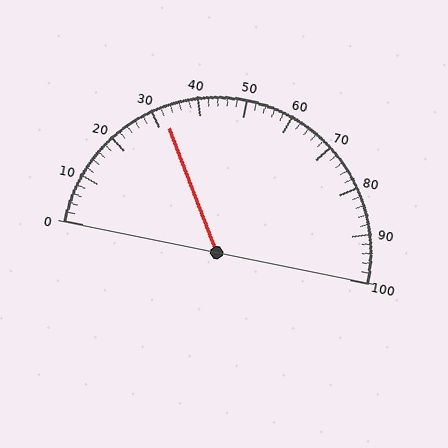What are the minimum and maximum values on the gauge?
The gauge ranges from 0 to 100.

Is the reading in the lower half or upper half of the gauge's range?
The reading is in the lower half of the range (0 to 100).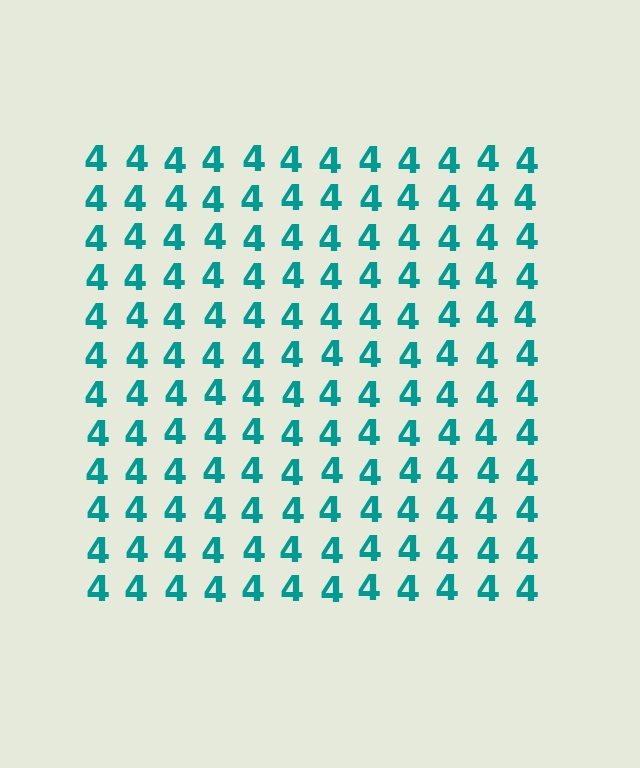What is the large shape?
The large shape is a square.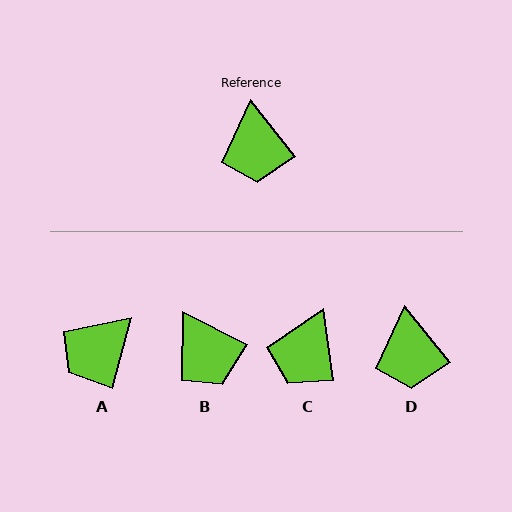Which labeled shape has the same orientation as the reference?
D.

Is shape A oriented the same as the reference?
No, it is off by about 53 degrees.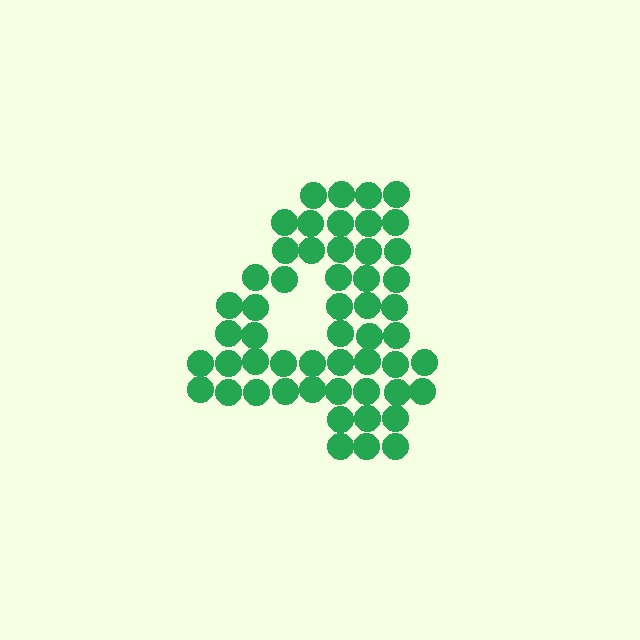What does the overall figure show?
The overall figure shows the digit 4.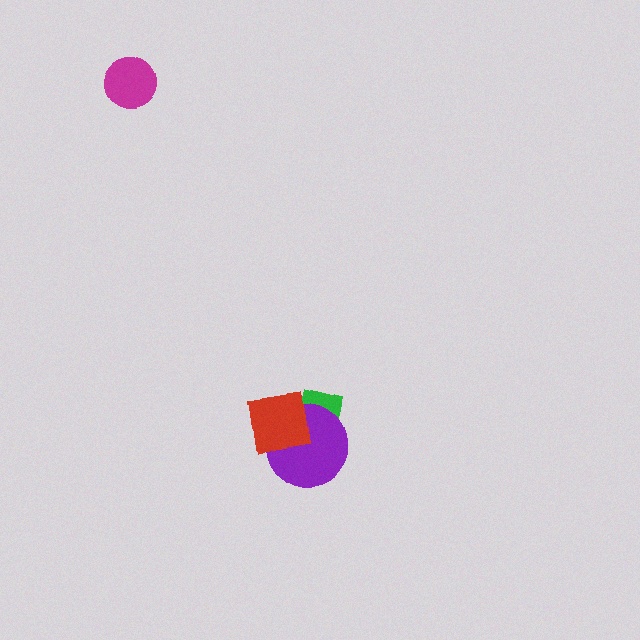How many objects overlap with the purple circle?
2 objects overlap with the purple circle.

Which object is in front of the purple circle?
The red square is in front of the purple circle.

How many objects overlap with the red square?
2 objects overlap with the red square.